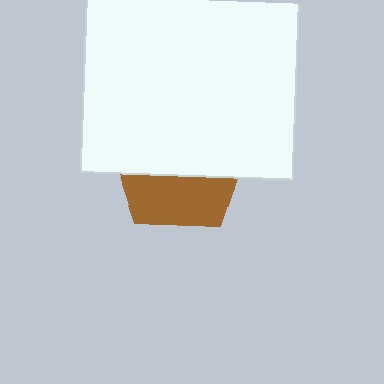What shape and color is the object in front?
The object in front is a white square.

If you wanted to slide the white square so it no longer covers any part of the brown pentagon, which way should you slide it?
Slide it up — that is the most direct way to separate the two shapes.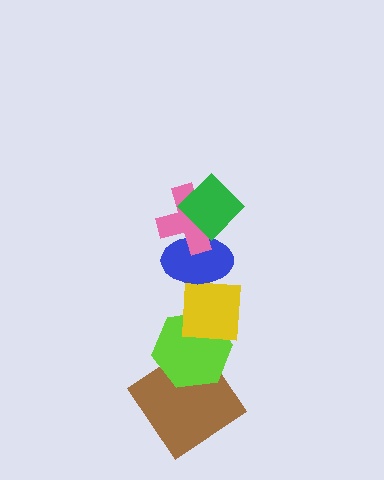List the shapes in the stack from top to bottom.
From top to bottom: the green diamond, the pink cross, the blue ellipse, the yellow square, the lime hexagon, the brown diamond.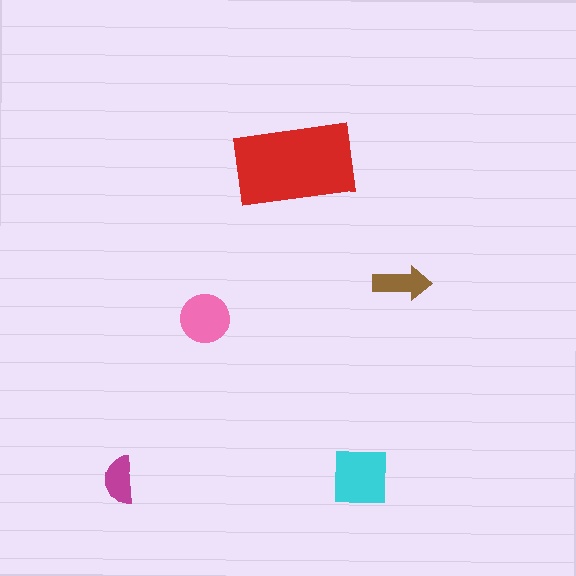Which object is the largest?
The red rectangle.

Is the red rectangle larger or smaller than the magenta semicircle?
Larger.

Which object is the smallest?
The magenta semicircle.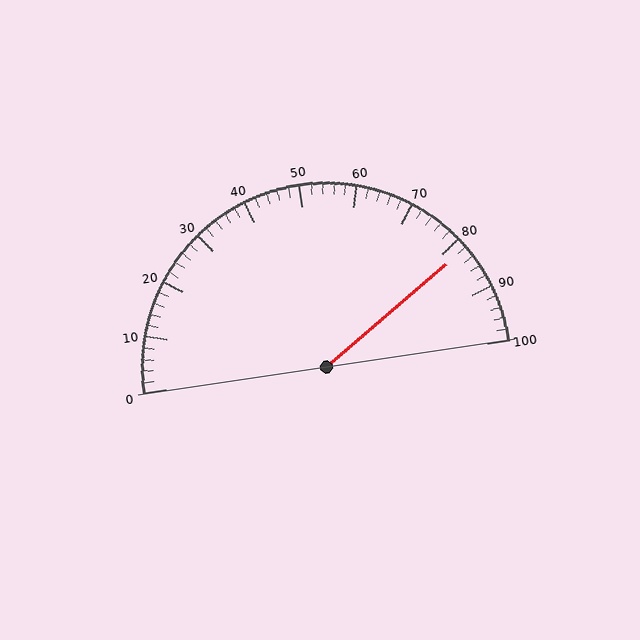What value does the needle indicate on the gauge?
The needle indicates approximately 82.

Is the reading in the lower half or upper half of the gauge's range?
The reading is in the upper half of the range (0 to 100).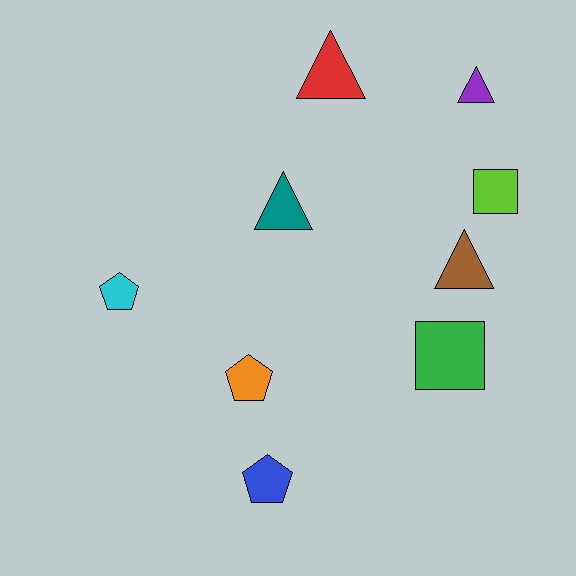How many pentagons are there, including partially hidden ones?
There are 3 pentagons.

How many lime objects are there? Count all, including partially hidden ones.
There is 1 lime object.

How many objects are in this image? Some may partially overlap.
There are 9 objects.